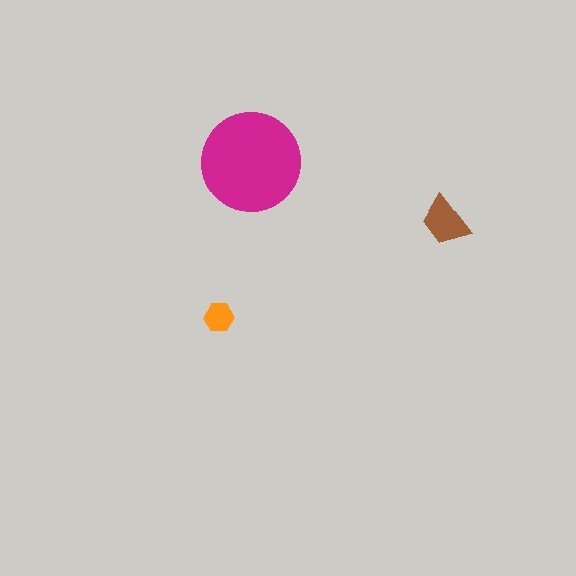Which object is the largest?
The magenta circle.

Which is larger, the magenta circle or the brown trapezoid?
The magenta circle.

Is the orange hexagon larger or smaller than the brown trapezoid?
Smaller.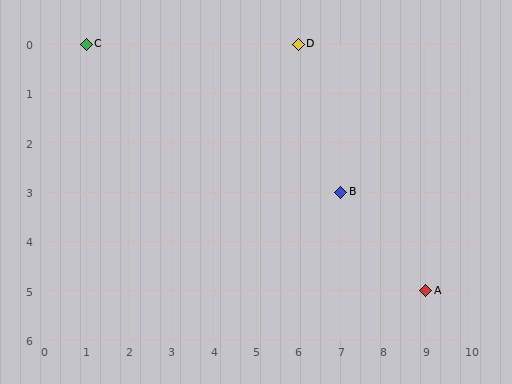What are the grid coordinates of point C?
Point C is at grid coordinates (1, 0).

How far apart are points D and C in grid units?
Points D and C are 5 columns apart.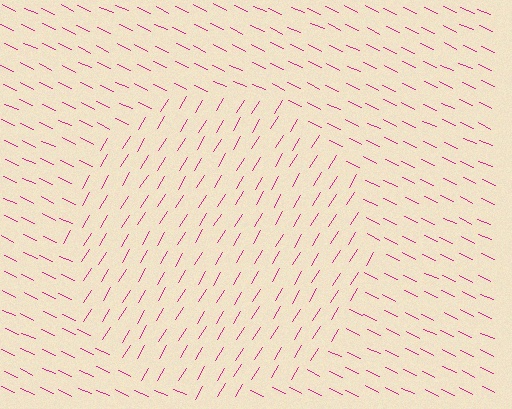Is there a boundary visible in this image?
Yes, there is a texture boundary formed by a change in line orientation.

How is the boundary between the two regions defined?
The boundary is defined purely by a change in line orientation (approximately 84 degrees difference). All lines are the same color and thickness.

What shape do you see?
I see a circle.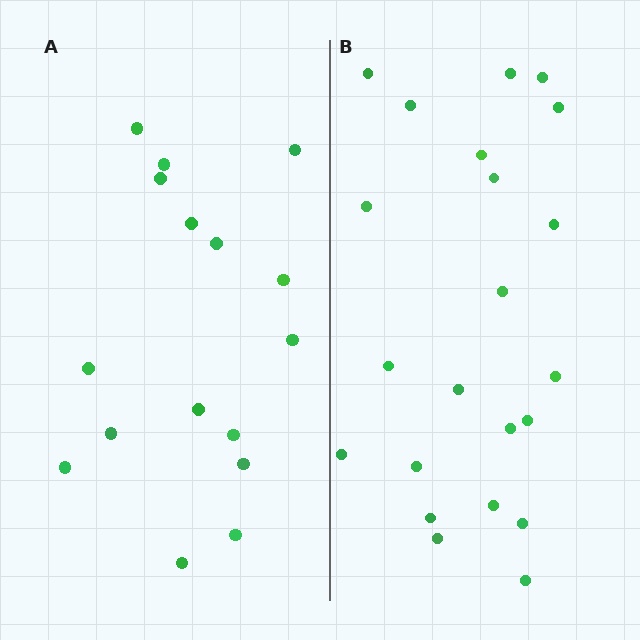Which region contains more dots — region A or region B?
Region B (the right region) has more dots.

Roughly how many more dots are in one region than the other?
Region B has about 6 more dots than region A.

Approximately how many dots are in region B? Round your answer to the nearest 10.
About 20 dots. (The exact count is 22, which rounds to 20.)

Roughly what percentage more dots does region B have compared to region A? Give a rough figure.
About 40% more.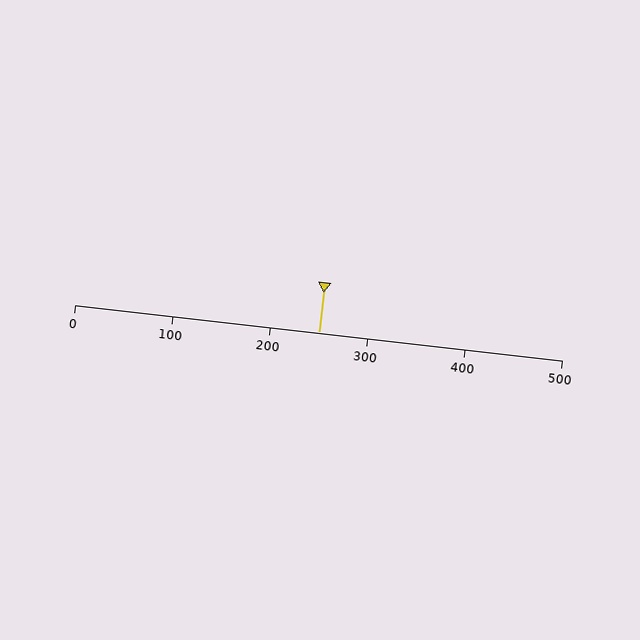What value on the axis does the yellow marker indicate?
The marker indicates approximately 250.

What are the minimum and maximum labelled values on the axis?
The axis runs from 0 to 500.